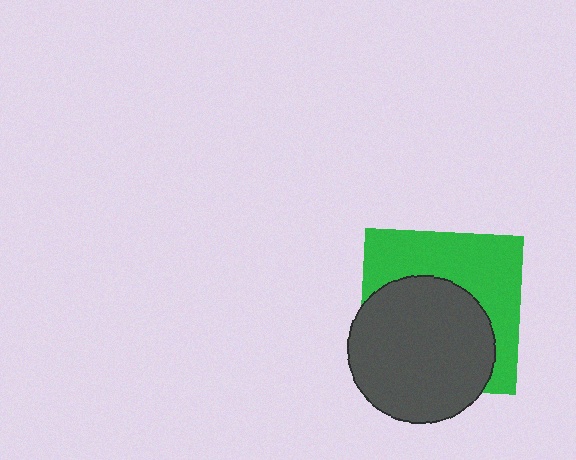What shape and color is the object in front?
The object in front is a dark gray circle.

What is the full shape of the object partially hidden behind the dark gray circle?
The partially hidden object is a green square.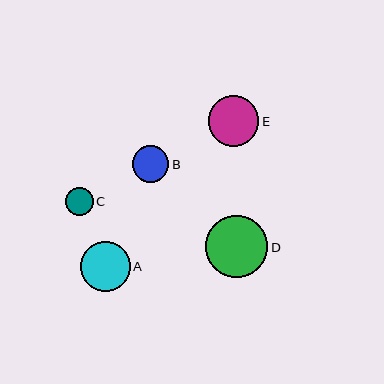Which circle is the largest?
Circle D is the largest with a size of approximately 62 pixels.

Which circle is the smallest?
Circle C is the smallest with a size of approximately 28 pixels.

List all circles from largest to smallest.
From largest to smallest: D, E, A, B, C.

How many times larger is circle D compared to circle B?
Circle D is approximately 1.7 times the size of circle B.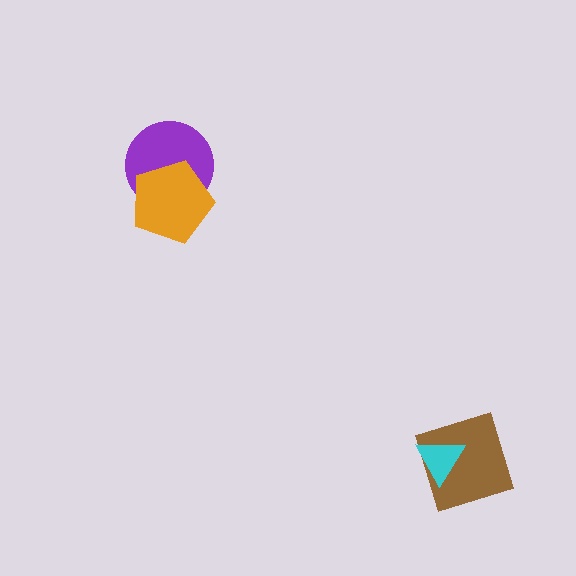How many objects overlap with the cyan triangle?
1 object overlaps with the cyan triangle.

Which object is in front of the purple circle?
The orange pentagon is in front of the purple circle.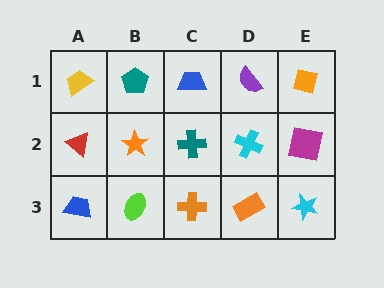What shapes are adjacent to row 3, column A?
A red triangle (row 2, column A), a lime ellipse (row 3, column B).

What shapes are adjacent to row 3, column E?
A magenta square (row 2, column E), an orange rectangle (row 3, column D).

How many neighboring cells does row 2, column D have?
4.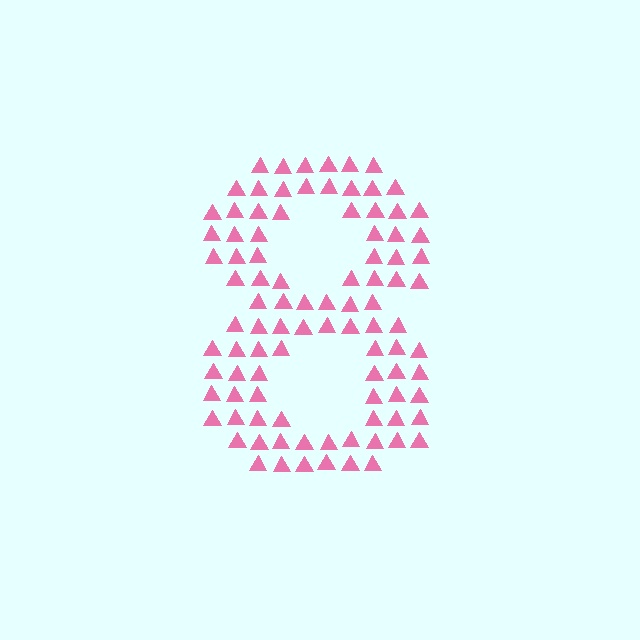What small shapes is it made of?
It is made of small triangles.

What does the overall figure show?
The overall figure shows the digit 8.